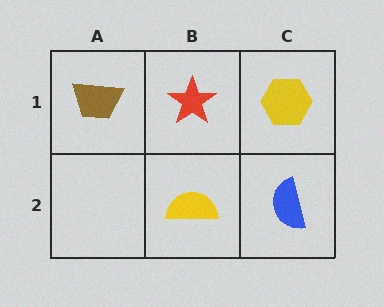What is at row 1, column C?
A yellow hexagon.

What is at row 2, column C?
A blue semicircle.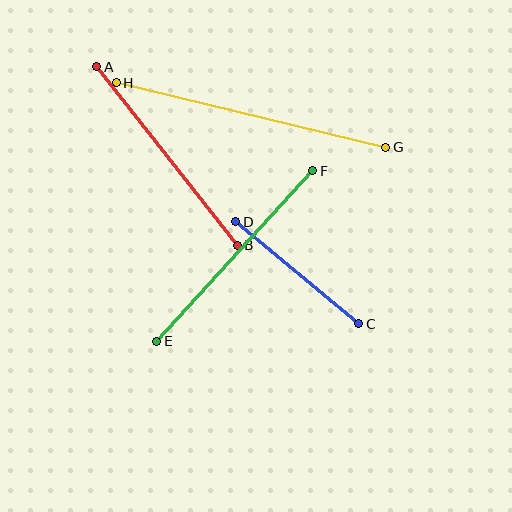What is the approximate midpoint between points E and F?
The midpoint is at approximately (235, 256) pixels.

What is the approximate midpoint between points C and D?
The midpoint is at approximately (297, 273) pixels.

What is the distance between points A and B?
The distance is approximately 227 pixels.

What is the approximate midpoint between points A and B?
The midpoint is at approximately (167, 156) pixels.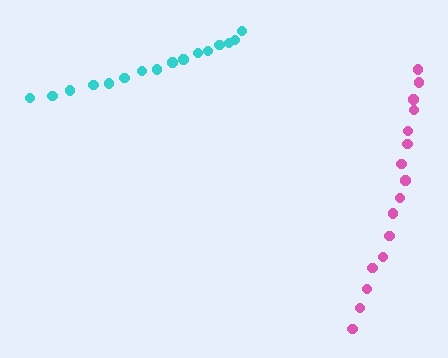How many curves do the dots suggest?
There are 2 distinct paths.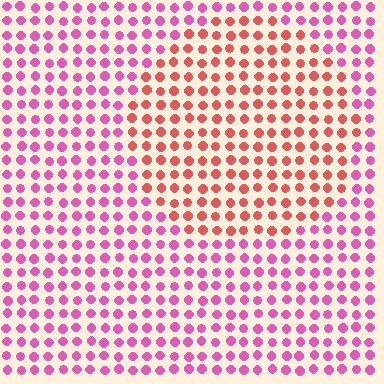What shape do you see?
I see a circle.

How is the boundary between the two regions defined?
The boundary is defined purely by a slight shift in hue (about 41 degrees). Spacing, size, and orientation are identical on both sides.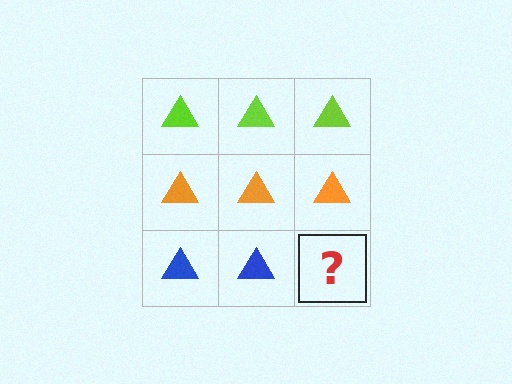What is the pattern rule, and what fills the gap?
The rule is that each row has a consistent color. The gap should be filled with a blue triangle.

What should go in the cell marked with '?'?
The missing cell should contain a blue triangle.